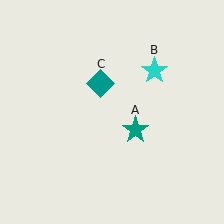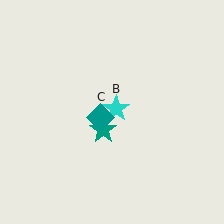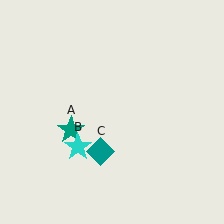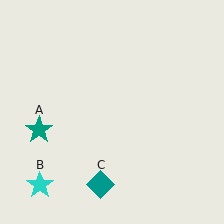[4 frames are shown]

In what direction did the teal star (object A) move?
The teal star (object A) moved left.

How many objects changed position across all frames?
3 objects changed position: teal star (object A), cyan star (object B), teal diamond (object C).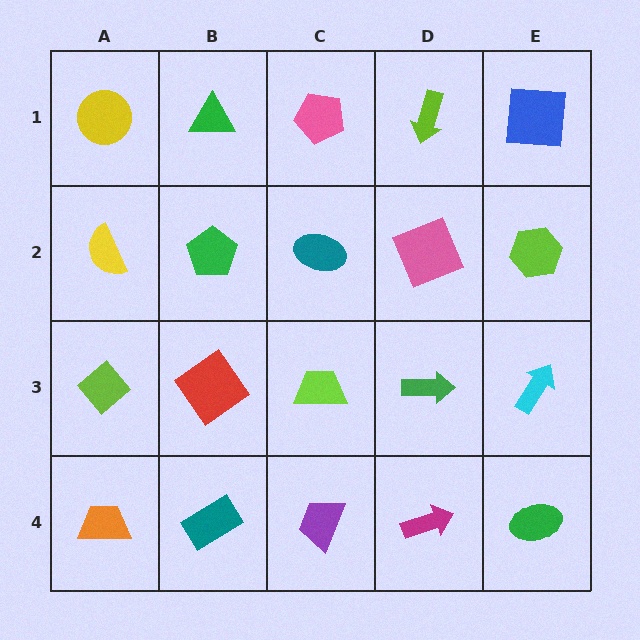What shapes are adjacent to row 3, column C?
A teal ellipse (row 2, column C), a purple trapezoid (row 4, column C), a red diamond (row 3, column B), a green arrow (row 3, column D).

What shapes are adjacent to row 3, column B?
A green pentagon (row 2, column B), a teal rectangle (row 4, column B), a lime diamond (row 3, column A), a lime trapezoid (row 3, column C).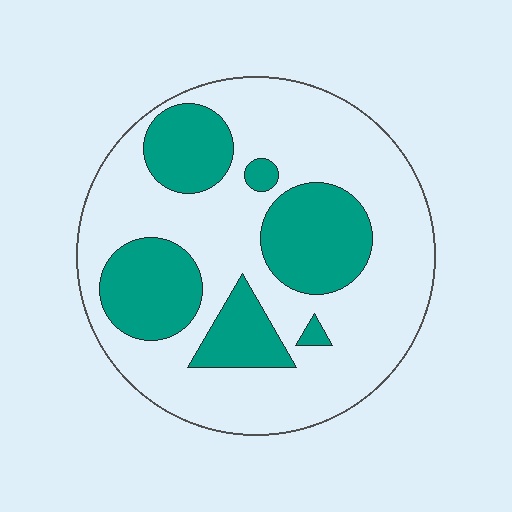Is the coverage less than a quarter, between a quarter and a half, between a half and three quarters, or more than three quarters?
Between a quarter and a half.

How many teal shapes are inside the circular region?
6.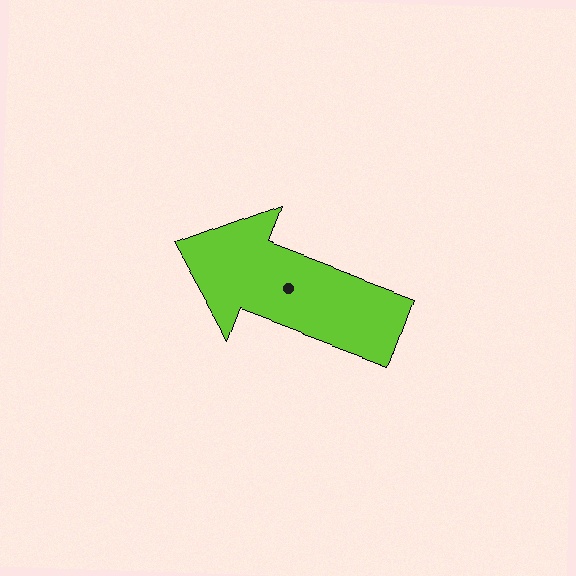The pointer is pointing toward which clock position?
Roughly 10 o'clock.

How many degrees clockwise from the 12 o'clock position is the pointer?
Approximately 290 degrees.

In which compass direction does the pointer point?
West.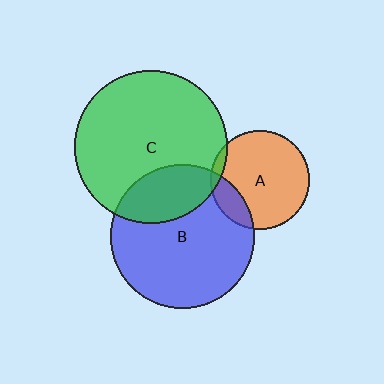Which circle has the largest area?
Circle C (green).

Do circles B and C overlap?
Yes.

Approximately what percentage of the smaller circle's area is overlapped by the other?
Approximately 25%.